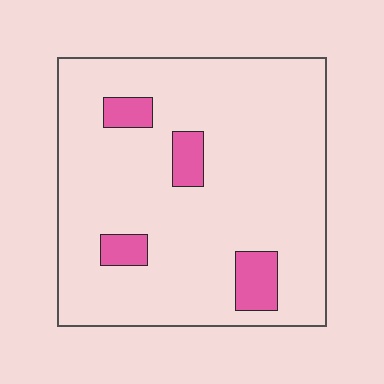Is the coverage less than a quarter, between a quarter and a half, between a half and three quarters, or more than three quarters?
Less than a quarter.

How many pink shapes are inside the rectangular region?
4.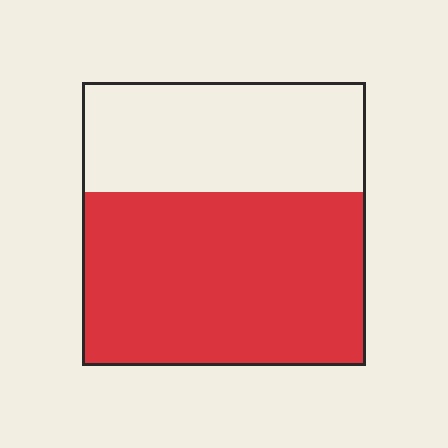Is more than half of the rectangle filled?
Yes.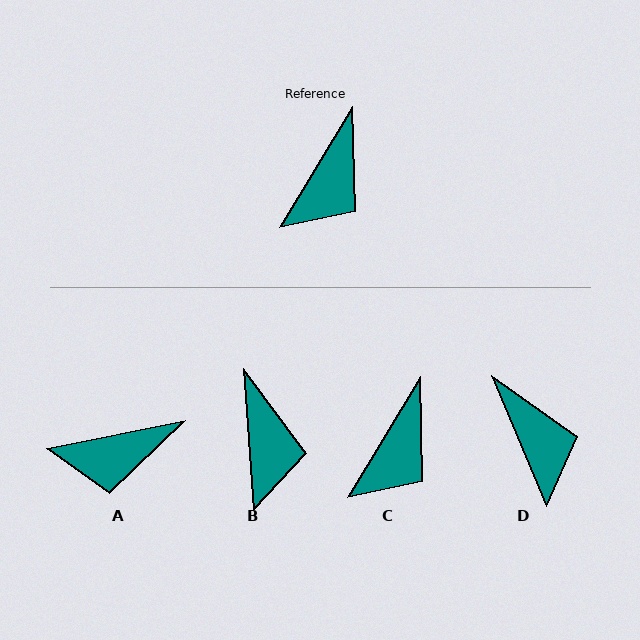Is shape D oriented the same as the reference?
No, it is off by about 54 degrees.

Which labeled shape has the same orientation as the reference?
C.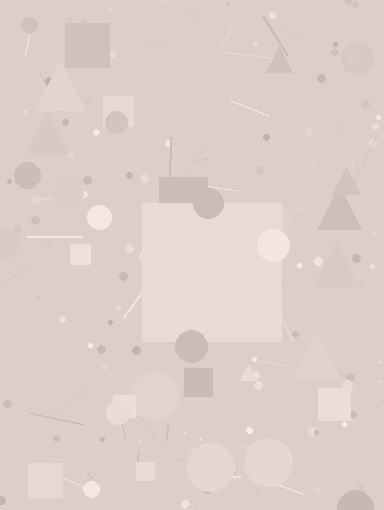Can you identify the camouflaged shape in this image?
The camouflaged shape is a square.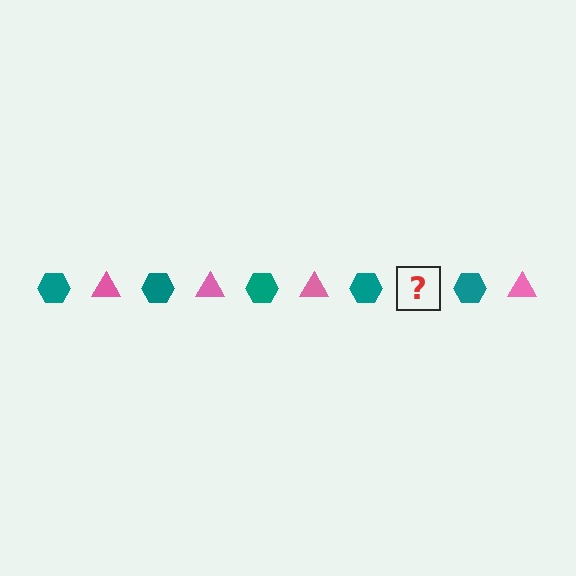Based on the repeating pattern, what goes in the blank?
The blank should be a pink triangle.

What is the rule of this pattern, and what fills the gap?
The rule is that the pattern alternates between teal hexagon and pink triangle. The gap should be filled with a pink triangle.